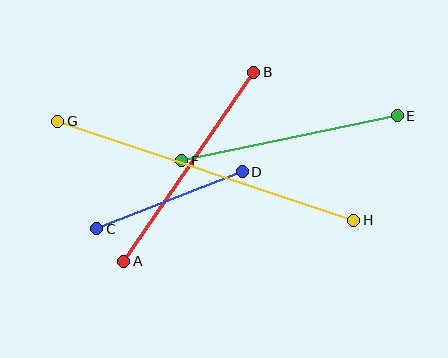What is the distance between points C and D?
The distance is approximately 156 pixels.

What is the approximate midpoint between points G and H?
The midpoint is at approximately (206, 171) pixels.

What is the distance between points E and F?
The distance is approximately 220 pixels.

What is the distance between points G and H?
The distance is approximately 312 pixels.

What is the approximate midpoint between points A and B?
The midpoint is at approximately (189, 167) pixels.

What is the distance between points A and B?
The distance is approximately 230 pixels.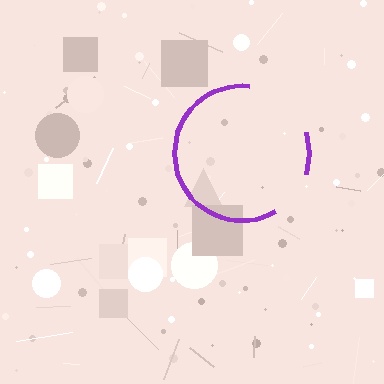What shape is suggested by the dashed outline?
The dashed outline suggests a circle.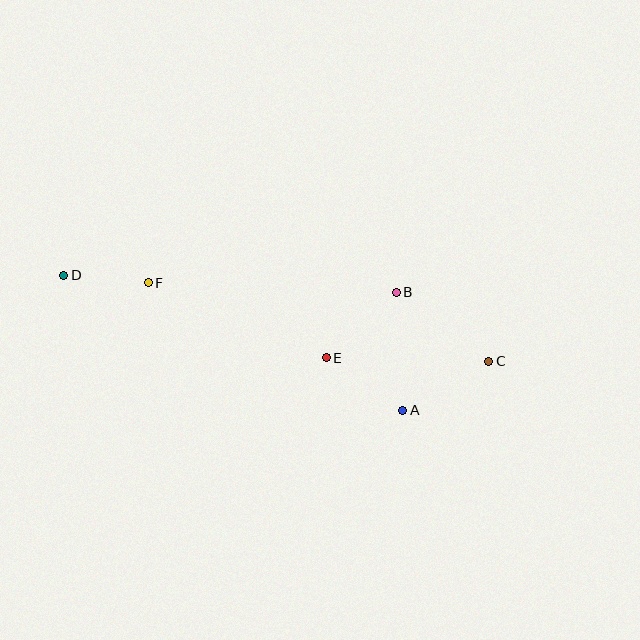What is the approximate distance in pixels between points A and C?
The distance between A and C is approximately 99 pixels.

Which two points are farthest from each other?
Points C and D are farthest from each other.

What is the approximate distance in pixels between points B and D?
The distance between B and D is approximately 333 pixels.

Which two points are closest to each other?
Points D and F are closest to each other.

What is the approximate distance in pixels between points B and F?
The distance between B and F is approximately 248 pixels.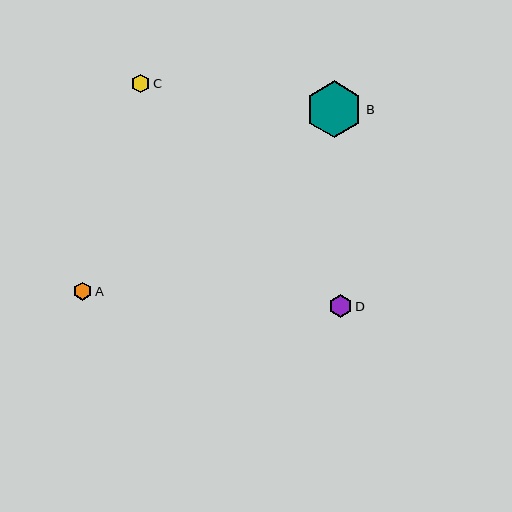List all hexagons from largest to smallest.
From largest to smallest: B, D, C, A.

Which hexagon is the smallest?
Hexagon A is the smallest with a size of approximately 18 pixels.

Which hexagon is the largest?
Hexagon B is the largest with a size of approximately 56 pixels.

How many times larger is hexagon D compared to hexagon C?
Hexagon D is approximately 1.2 times the size of hexagon C.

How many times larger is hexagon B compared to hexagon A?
Hexagon B is approximately 3.1 times the size of hexagon A.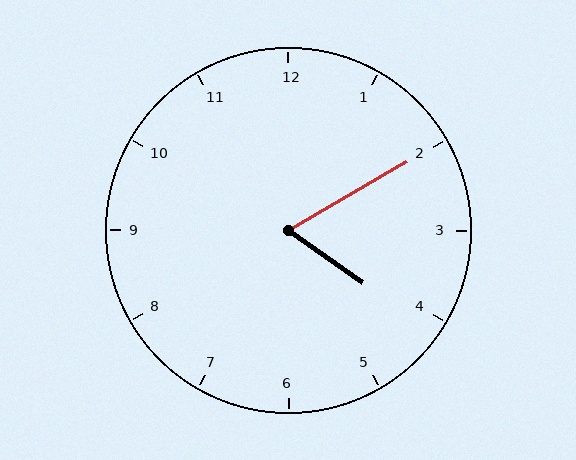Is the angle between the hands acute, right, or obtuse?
It is acute.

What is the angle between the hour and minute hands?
Approximately 65 degrees.